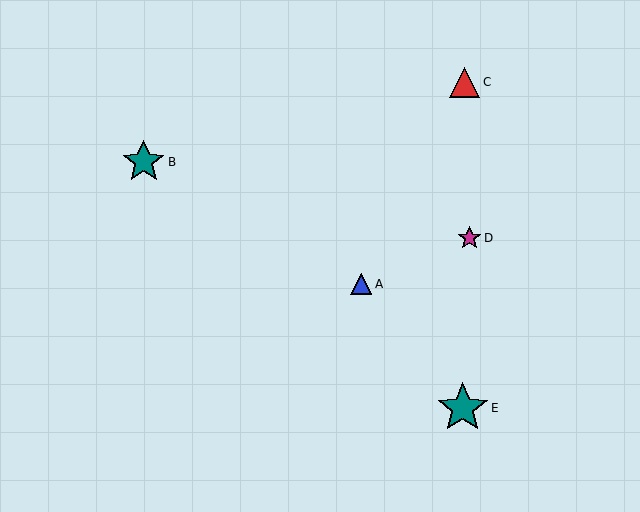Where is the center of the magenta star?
The center of the magenta star is at (470, 238).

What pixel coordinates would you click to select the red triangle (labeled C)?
Click at (465, 82) to select the red triangle C.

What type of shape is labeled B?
Shape B is a teal star.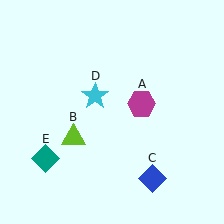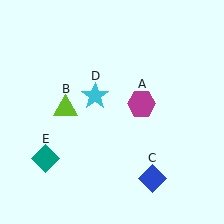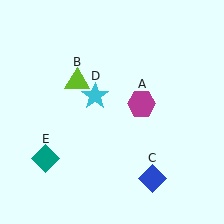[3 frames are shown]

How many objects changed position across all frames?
1 object changed position: lime triangle (object B).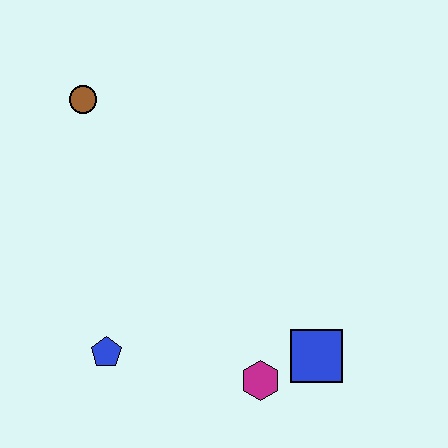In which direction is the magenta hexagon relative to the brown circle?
The magenta hexagon is below the brown circle.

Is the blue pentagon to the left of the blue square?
Yes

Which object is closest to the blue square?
The magenta hexagon is closest to the blue square.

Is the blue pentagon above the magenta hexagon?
Yes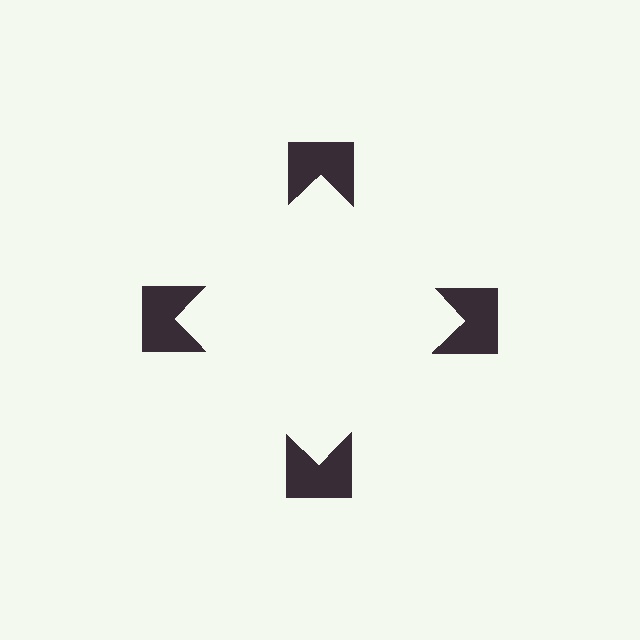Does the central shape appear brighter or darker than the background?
It typically appears slightly brighter than the background, even though no actual brightness change is drawn.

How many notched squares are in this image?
There are 4 — one at each vertex of the illusory square.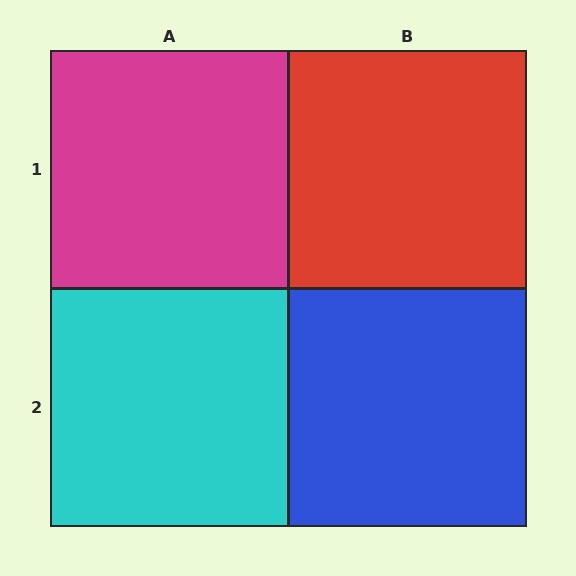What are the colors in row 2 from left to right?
Cyan, blue.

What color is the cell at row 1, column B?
Red.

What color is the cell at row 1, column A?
Magenta.